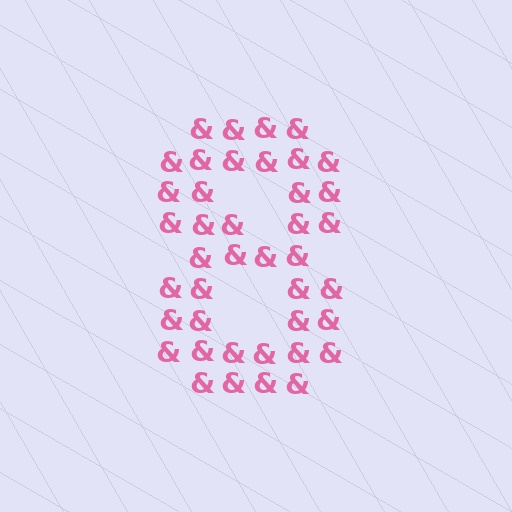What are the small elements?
The small elements are ampersands.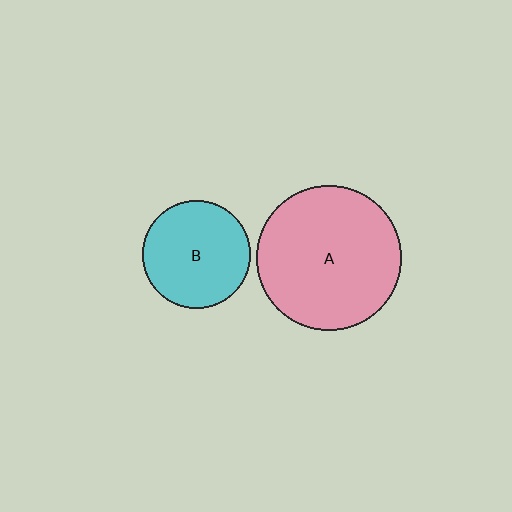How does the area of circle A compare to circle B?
Approximately 1.8 times.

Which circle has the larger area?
Circle A (pink).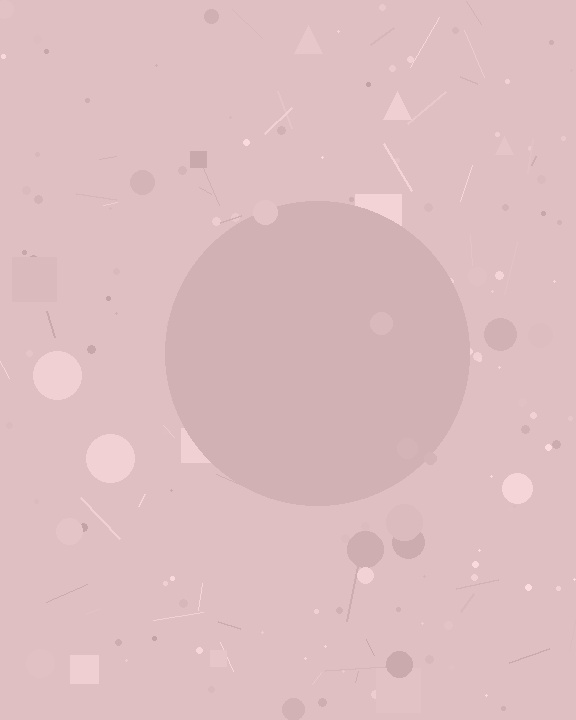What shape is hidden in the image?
A circle is hidden in the image.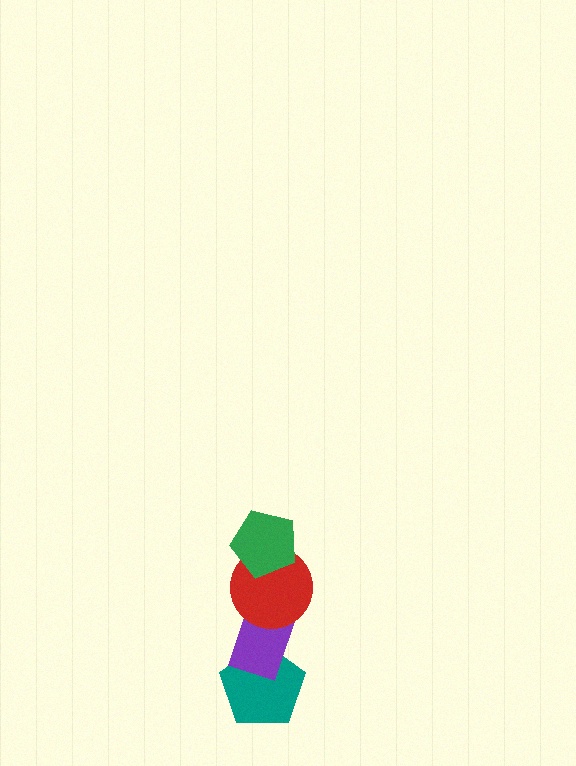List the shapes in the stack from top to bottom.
From top to bottom: the green pentagon, the red circle, the purple rectangle, the teal pentagon.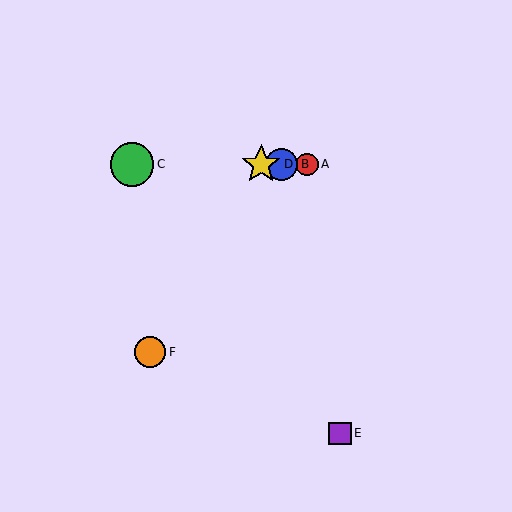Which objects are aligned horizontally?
Objects A, B, C, D are aligned horizontally.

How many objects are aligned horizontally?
4 objects (A, B, C, D) are aligned horizontally.